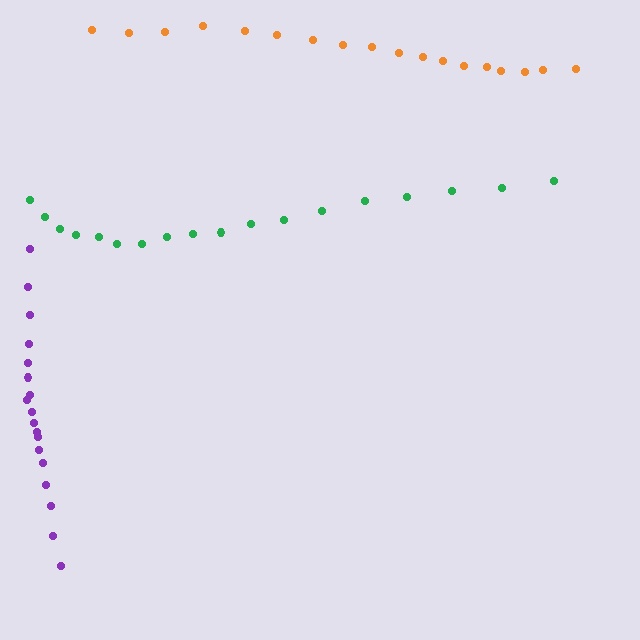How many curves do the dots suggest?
There are 3 distinct paths.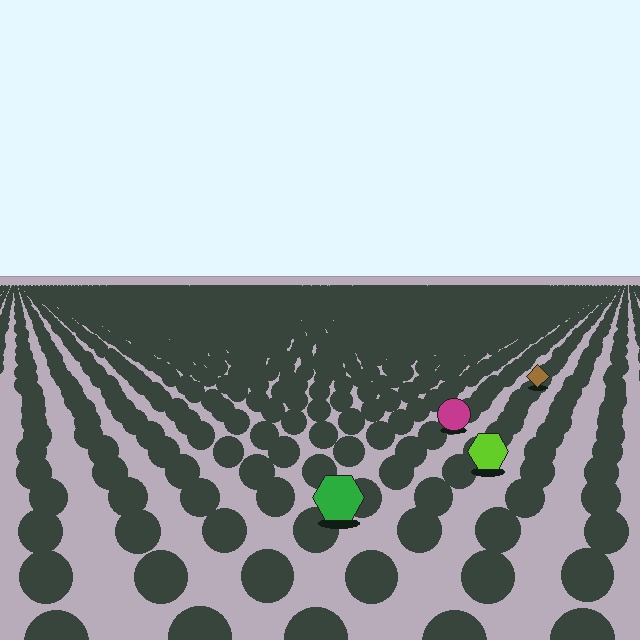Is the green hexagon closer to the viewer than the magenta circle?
Yes. The green hexagon is closer — you can tell from the texture gradient: the ground texture is coarser near it.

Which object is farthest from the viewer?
The brown diamond is farthest from the viewer. It appears smaller and the ground texture around it is denser.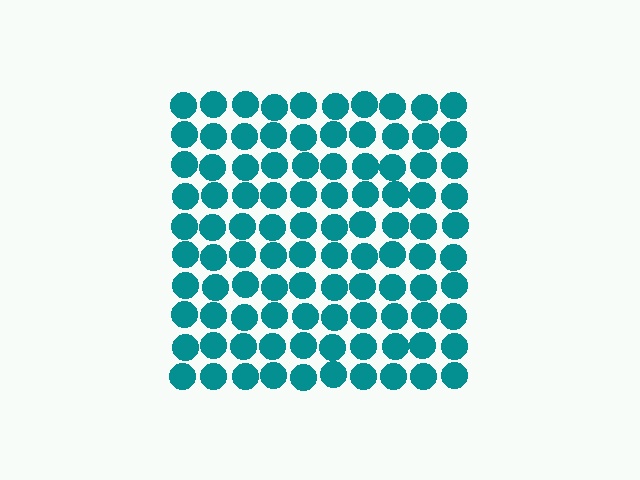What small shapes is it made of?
It is made of small circles.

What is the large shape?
The large shape is a square.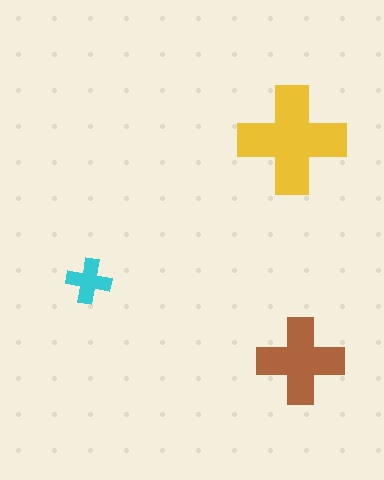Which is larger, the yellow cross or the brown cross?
The yellow one.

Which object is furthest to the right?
The brown cross is rightmost.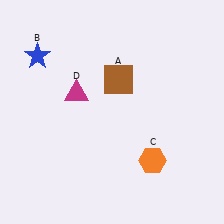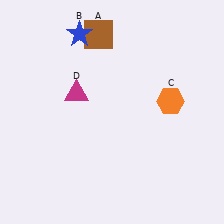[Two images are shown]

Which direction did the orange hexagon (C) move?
The orange hexagon (C) moved up.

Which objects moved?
The objects that moved are: the brown square (A), the blue star (B), the orange hexagon (C).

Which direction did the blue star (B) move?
The blue star (B) moved right.